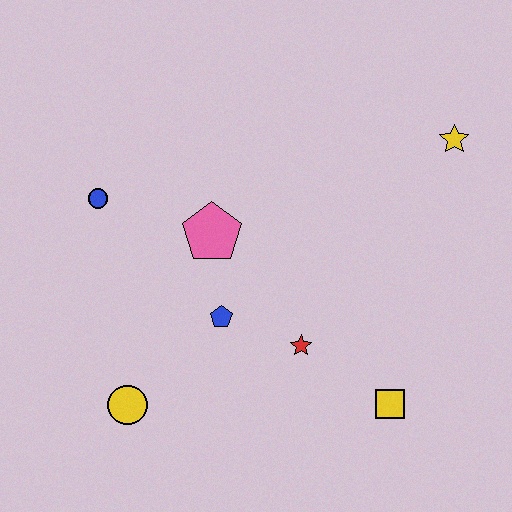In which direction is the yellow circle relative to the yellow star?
The yellow circle is to the left of the yellow star.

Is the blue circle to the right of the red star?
No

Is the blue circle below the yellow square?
No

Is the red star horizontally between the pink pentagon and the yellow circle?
No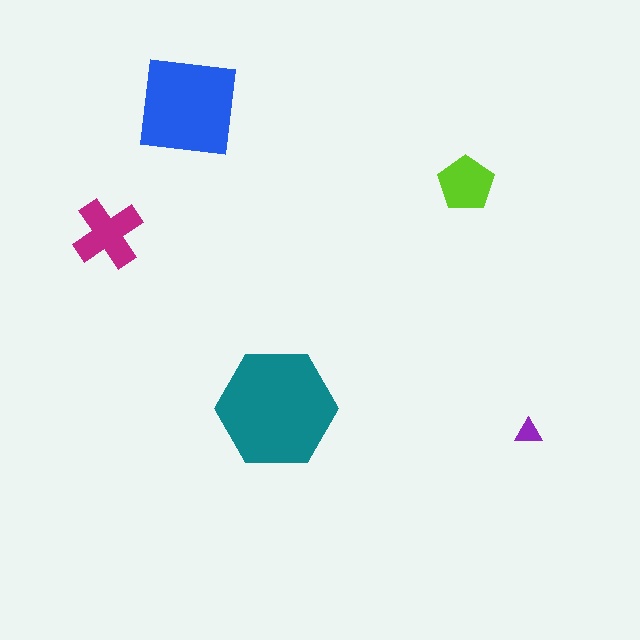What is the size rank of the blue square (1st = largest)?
2nd.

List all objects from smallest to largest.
The purple triangle, the lime pentagon, the magenta cross, the blue square, the teal hexagon.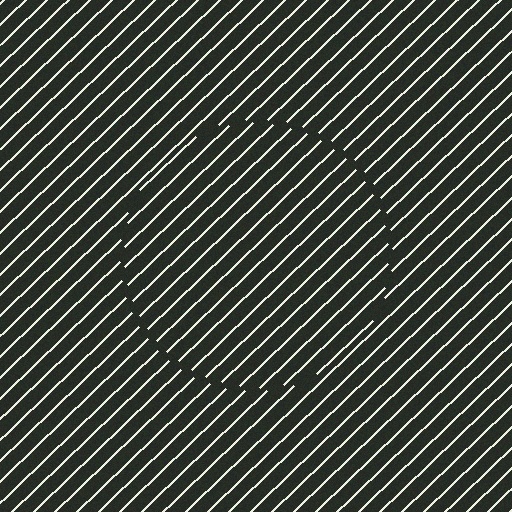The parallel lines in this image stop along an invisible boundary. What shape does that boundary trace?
An illusory circle. The interior of the shape contains the same grating, shifted by half a period — the contour is defined by the phase discontinuity where line-ends from the inner and outer gratings abut.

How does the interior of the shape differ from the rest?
The interior of the shape contains the same grating, shifted by half a period — the contour is defined by the phase discontinuity where line-ends from the inner and outer gratings abut.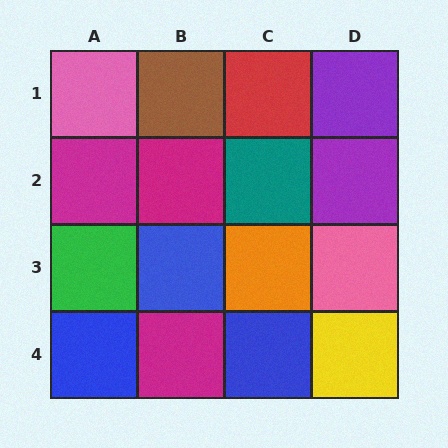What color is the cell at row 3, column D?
Pink.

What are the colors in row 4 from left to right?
Blue, magenta, blue, yellow.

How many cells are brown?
1 cell is brown.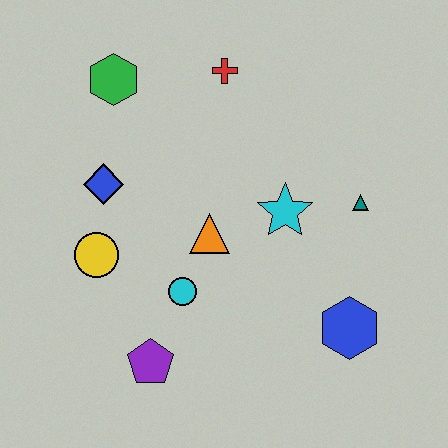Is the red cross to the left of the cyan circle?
No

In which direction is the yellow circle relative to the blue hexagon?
The yellow circle is to the left of the blue hexagon.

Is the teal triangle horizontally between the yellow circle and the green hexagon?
No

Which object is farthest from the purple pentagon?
The red cross is farthest from the purple pentagon.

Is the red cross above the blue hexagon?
Yes